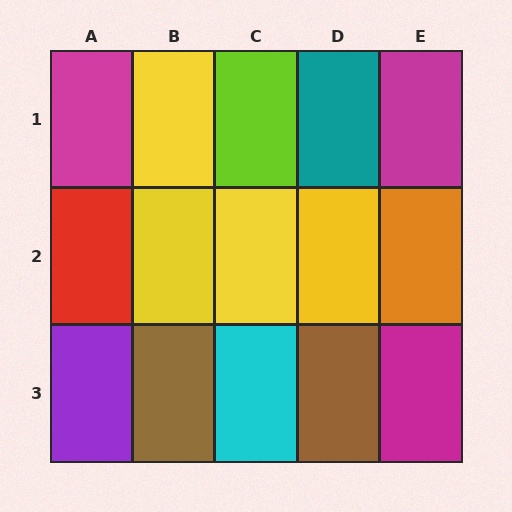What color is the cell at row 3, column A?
Purple.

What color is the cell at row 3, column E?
Magenta.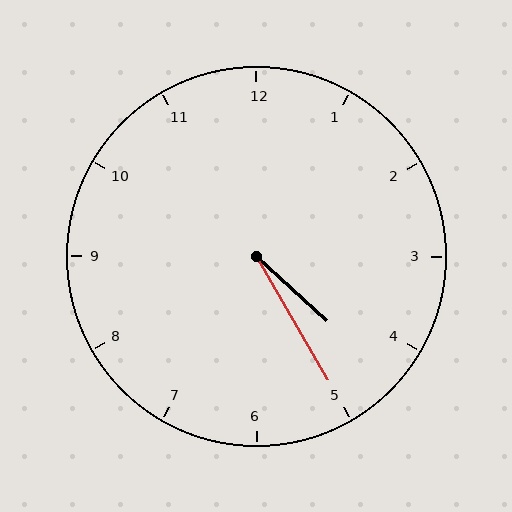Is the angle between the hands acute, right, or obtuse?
It is acute.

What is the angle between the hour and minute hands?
Approximately 18 degrees.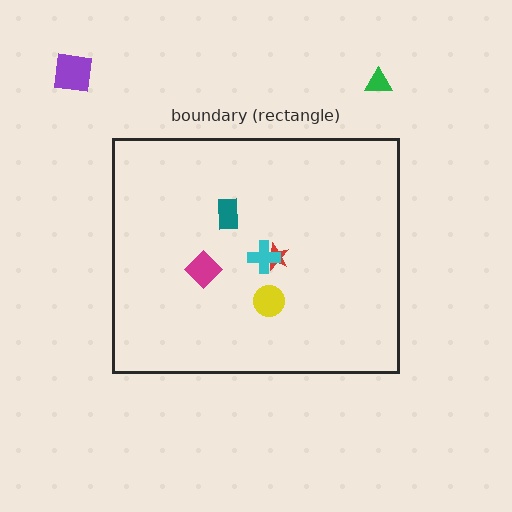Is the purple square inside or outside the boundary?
Outside.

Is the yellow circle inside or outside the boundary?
Inside.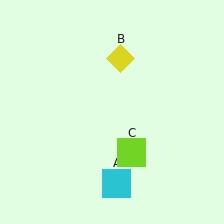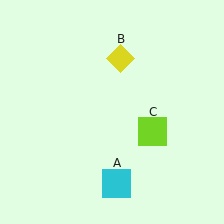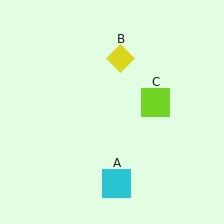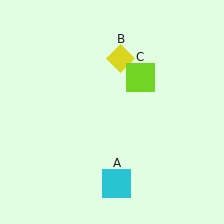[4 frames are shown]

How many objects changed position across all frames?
1 object changed position: lime square (object C).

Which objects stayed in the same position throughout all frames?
Cyan square (object A) and yellow diamond (object B) remained stationary.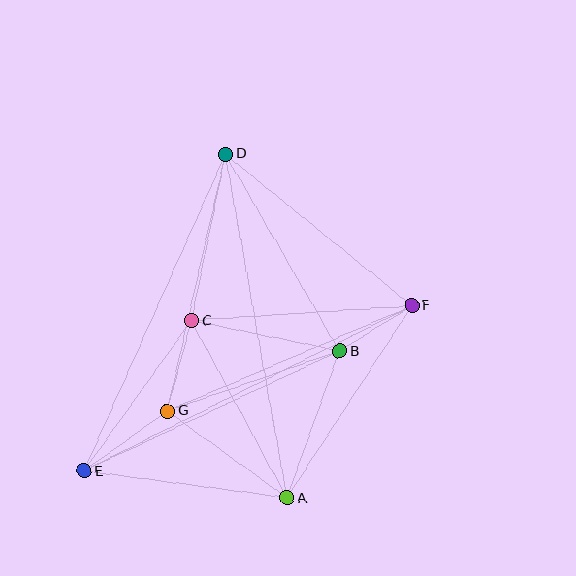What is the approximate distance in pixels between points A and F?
The distance between A and F is approximately 229 pixels.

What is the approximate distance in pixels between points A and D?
The distance between A and D is approximately 349 pixels.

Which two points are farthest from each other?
Points E and F are farthest from each other.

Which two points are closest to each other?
Points B and F are closest to each other.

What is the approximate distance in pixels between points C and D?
The distance between C and D is approximately 170 pixels.